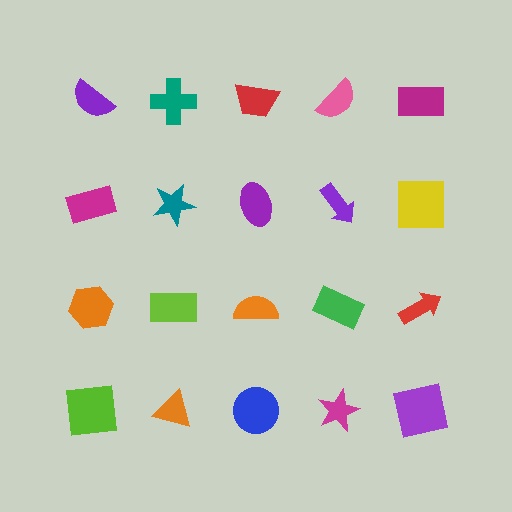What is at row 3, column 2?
A lime rectangle.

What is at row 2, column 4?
A purple arrow.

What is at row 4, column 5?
A purple square.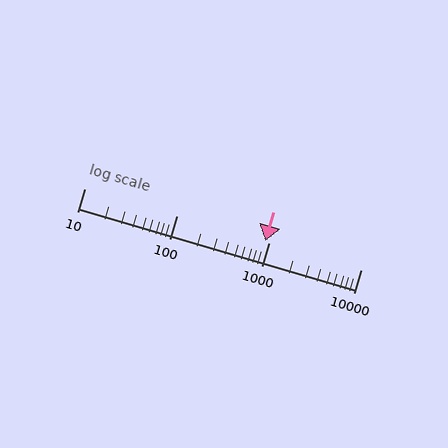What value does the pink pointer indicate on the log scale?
The pointer indicates approximately 910.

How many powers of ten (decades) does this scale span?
The scale spans 3 decades, from 10 to 10000.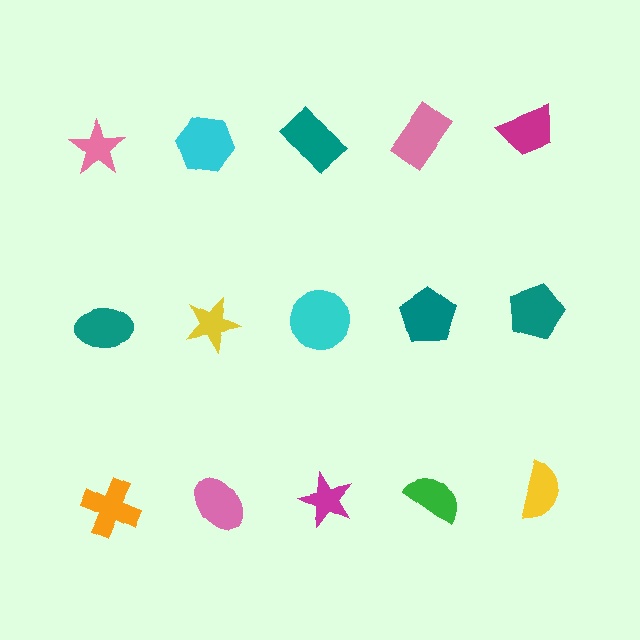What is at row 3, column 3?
A magenta star.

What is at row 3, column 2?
A pink ellipse.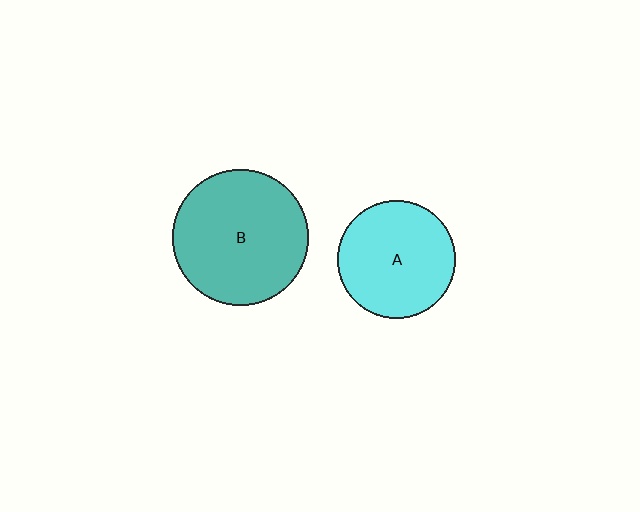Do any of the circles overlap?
No, none of the circles overlap.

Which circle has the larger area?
Circle B (teal).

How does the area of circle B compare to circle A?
Approximately 1.3 times.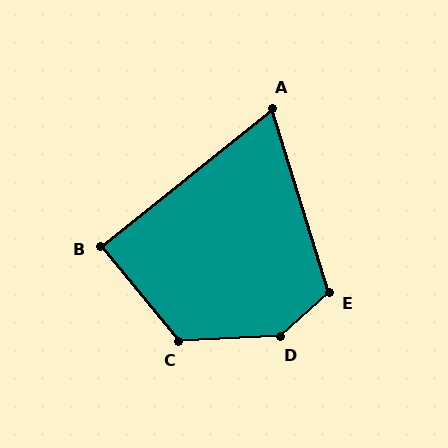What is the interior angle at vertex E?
Approximately 115 degrees (obtuse).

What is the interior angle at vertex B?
Approximately 89 degrees (approximately right).